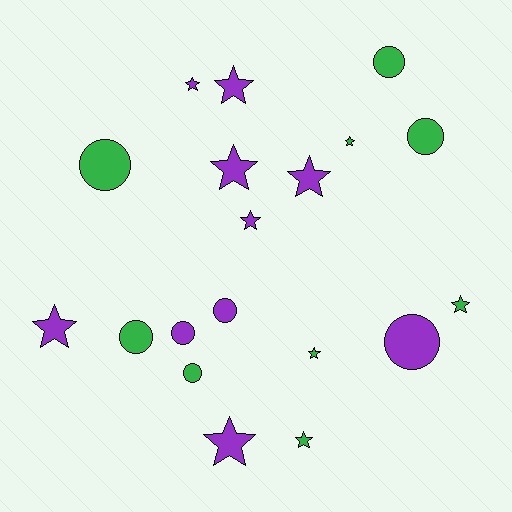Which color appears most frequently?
Purple, with 10 objects.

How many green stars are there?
There are 4 green stars.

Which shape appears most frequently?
Star, with 11 objects.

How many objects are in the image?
There are 19 objects.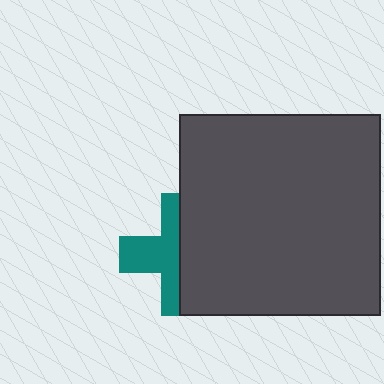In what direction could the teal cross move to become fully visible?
The teal cross could move left. That would shift it out from behind the dark gray square entirely.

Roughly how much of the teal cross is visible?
About half of it is visible (roughly 48%).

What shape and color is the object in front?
The object in front is a dark gray square.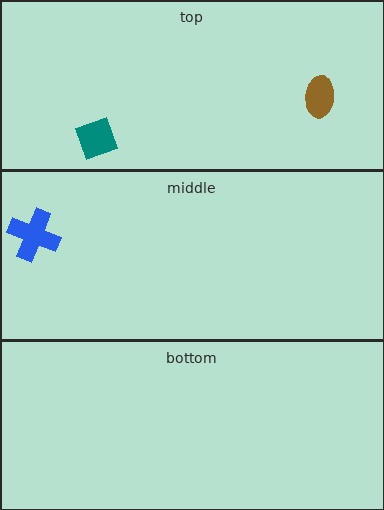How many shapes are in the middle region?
1.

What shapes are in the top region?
The brown ellipse, the teal diamond.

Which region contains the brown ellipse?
The top region.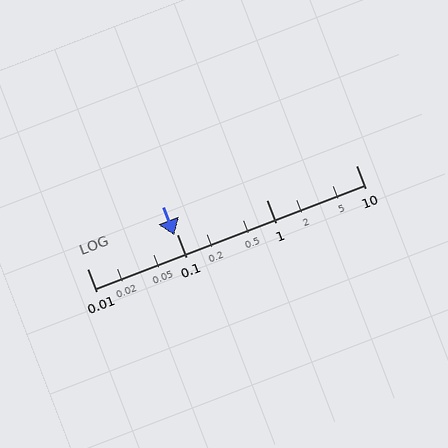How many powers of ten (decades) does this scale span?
The scale spans 3 decades, from 0.01 to 10.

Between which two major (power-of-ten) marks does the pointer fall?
The pointer is between 0.01 and 0.1.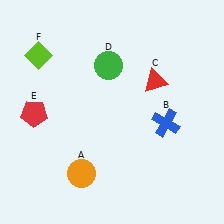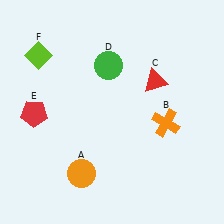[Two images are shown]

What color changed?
The cross (B) changed from blue in Image 1 to orange in Image 2.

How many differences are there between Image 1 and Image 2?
There is 1 difference between the two images.